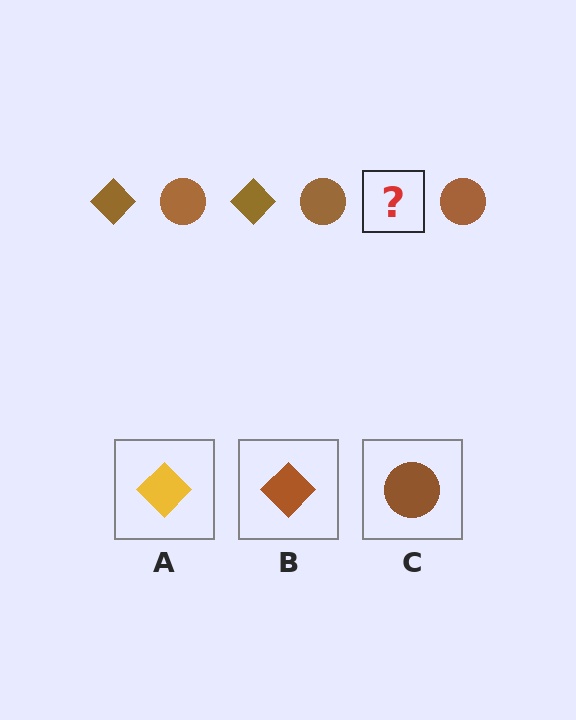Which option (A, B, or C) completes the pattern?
B.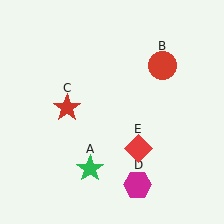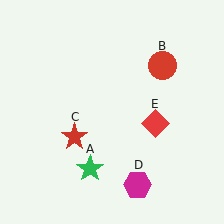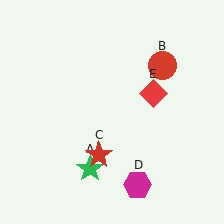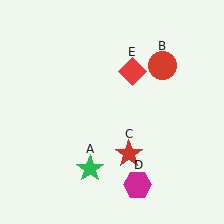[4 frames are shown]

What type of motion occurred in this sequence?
The red star (object C), red diamond (object E) rotated counterclockwise around the center of the scene.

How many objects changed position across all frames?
2 objects changed position: red star (object C), red diamond (object E).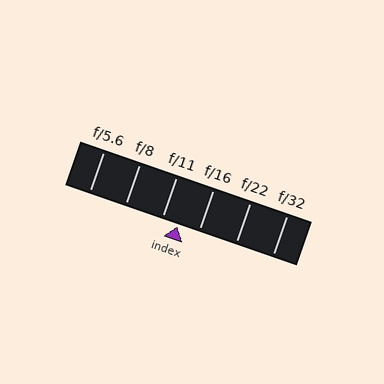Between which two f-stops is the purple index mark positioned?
The index mark is between f/11 and f/16.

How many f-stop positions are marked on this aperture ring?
There are 6 f-stop positions marked.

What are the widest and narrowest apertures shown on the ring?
The widest aperture shown is f/5.6 and the narrowest is f/32.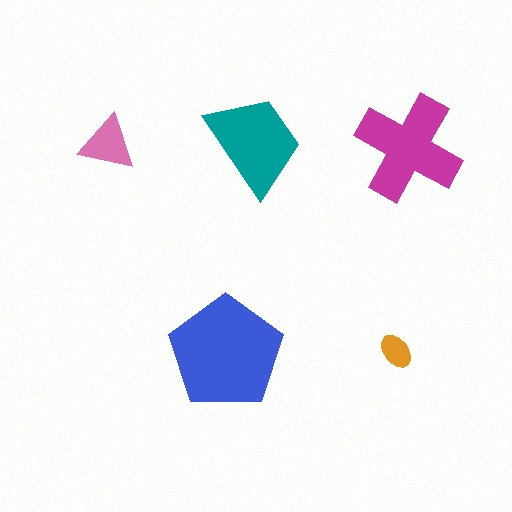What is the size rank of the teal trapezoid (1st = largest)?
3rd.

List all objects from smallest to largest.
The orange ellipse, the pink triangle, the teal trapezoid, the magenta cross, the blue pentagon.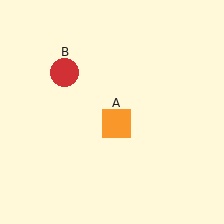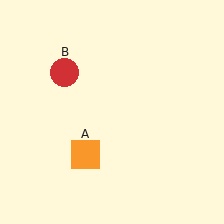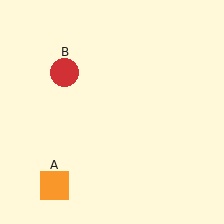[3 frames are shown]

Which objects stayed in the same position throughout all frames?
Red circle (object B) remained stationary.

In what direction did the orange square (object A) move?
The orange square (object A) moved down and to the left.